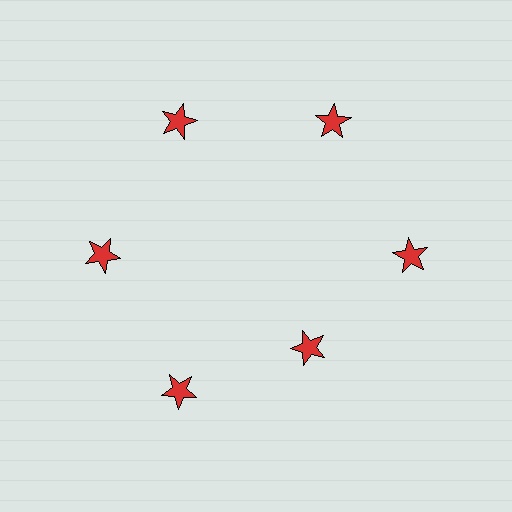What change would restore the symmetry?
The symmetry would be restored by moving it outward, back onto the ring so that all 6 stars sit at equal angles and equal distance from the center.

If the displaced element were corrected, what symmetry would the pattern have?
It would have 6-fold rotational symmetry — the pattern would map onto itself every 60 degrees.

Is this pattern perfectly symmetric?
No. The 6 red stars are arranged in a ring, but one element near the 5 o'clock position is pulled inward toward the center, breaking the 6-fold rotational symmetry.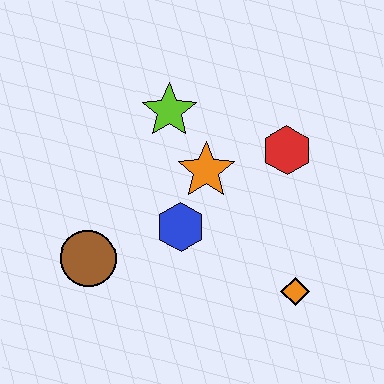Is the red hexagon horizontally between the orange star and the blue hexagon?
No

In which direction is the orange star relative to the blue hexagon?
The orange star is above the blue hexagon.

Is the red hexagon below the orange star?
No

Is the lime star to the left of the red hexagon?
Yes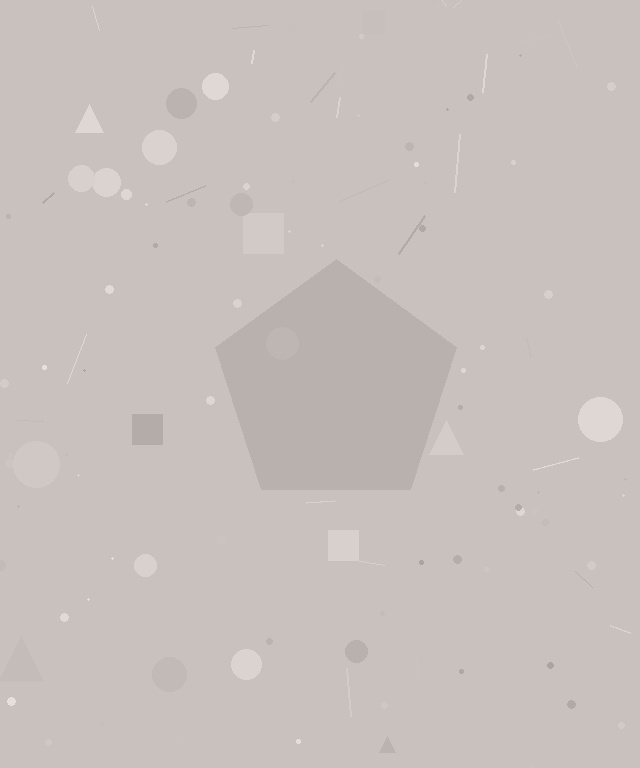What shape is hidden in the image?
A pentagon is hidden in the image.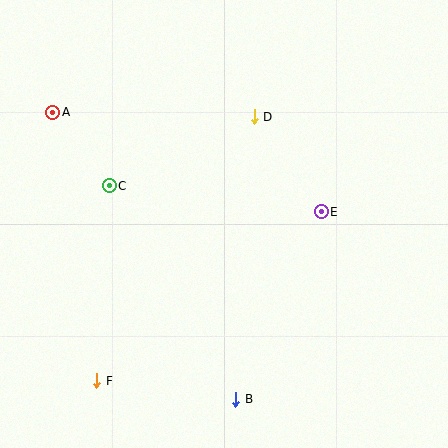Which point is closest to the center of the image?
Point E at (321, 212) is closest to the center.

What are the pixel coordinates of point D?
Point D is at (254, 117).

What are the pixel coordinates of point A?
Point A is at (53, 112).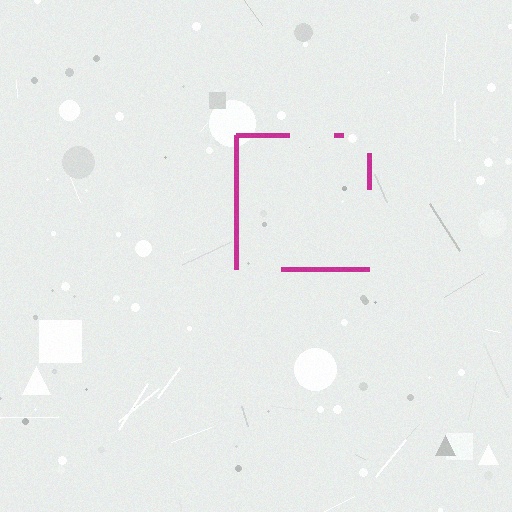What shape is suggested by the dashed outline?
The dashed outline suggests a square.